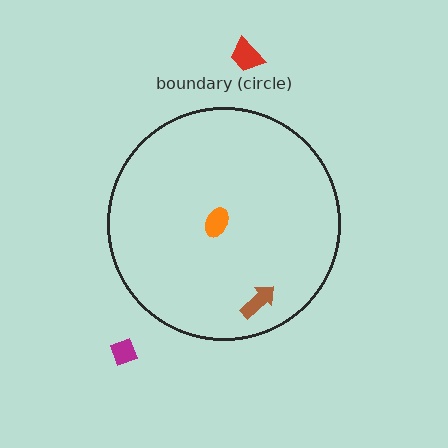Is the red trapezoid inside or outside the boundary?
Outside.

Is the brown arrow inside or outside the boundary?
Inside.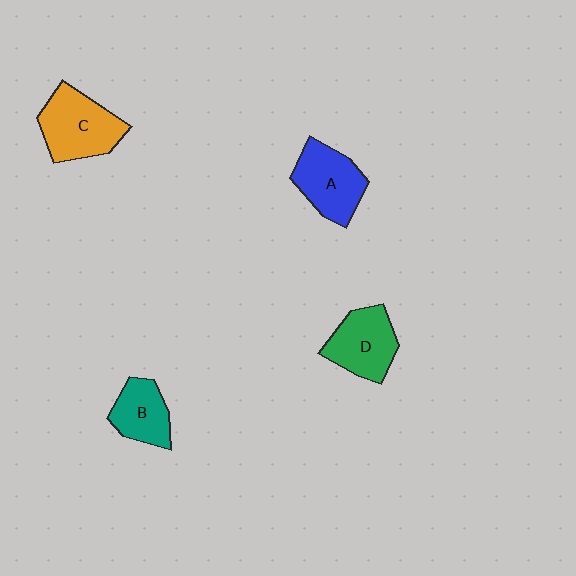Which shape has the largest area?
Shape C (orange).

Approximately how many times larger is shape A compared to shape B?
Approximately 1.3 times.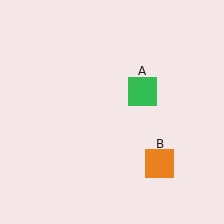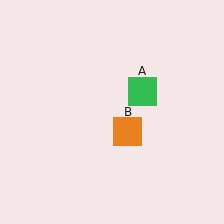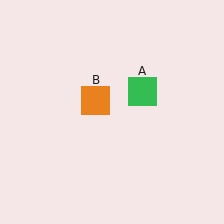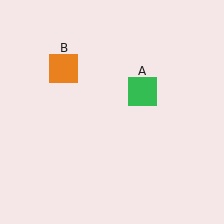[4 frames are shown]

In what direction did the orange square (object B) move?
The orange square (object B) moved up and to the left.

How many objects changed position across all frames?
1 object changed position: orange square (object B).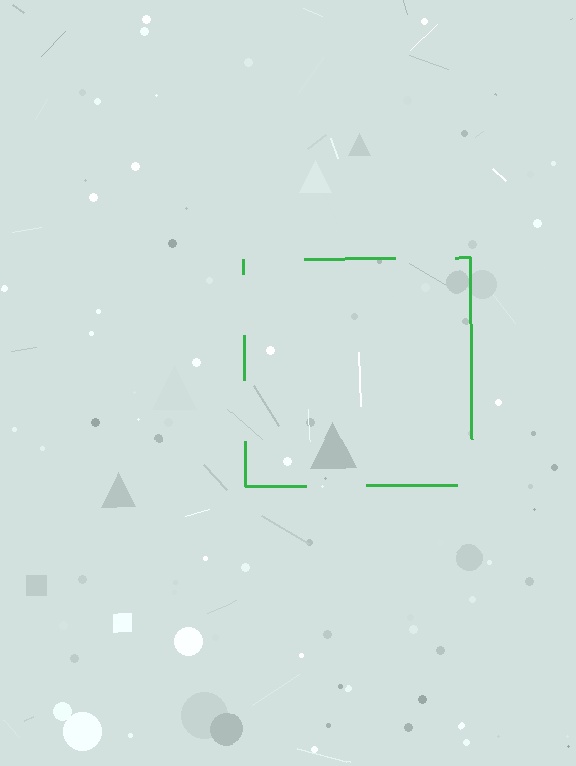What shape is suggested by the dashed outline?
The dashed outline suggests a square.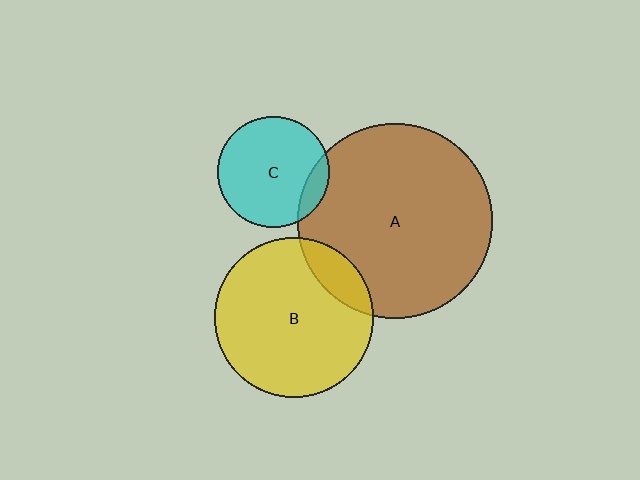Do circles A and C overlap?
Yes.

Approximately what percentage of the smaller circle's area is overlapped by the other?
Approximately 10%.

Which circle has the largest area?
Circle A (brown).